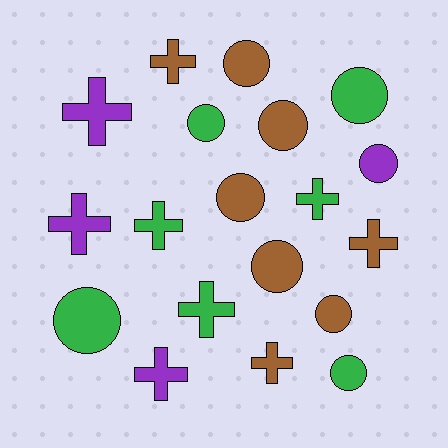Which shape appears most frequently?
Circle, with 10 objects.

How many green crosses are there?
There are 3 green crosses.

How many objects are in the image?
There are 19 objects.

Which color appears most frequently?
Brown, with 8 objects.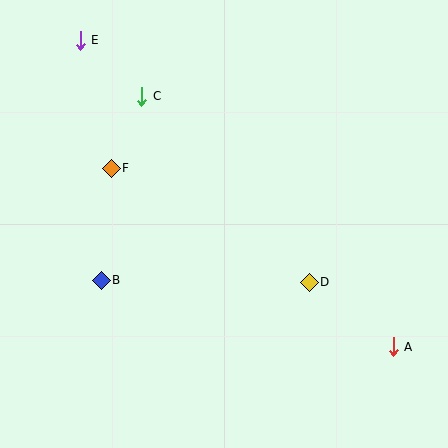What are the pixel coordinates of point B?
Point B is at (101, 280).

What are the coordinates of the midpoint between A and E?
The midpoint between A and E is at (237, 194).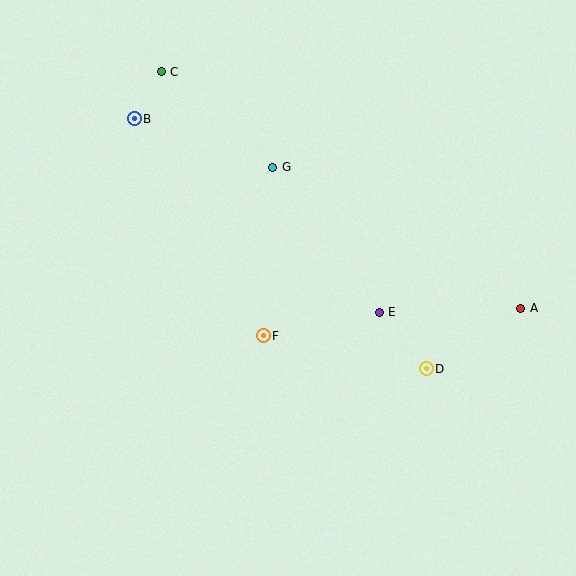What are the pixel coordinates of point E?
Point E is at (379, 312).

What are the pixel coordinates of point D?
Point D is at (426, 369).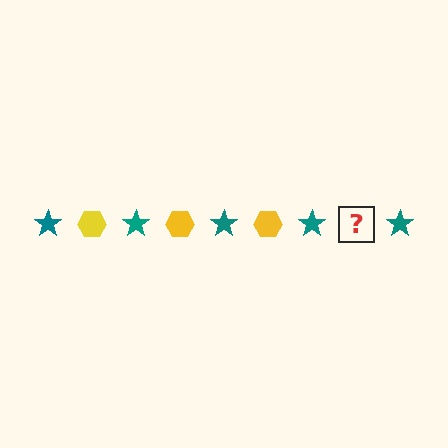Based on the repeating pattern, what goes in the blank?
The blank should be a yellow hexagon.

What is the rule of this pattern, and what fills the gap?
The rule is that the pattern alternates between teal star and yellow hexagon. The gap should be filled with a yellow hexagon.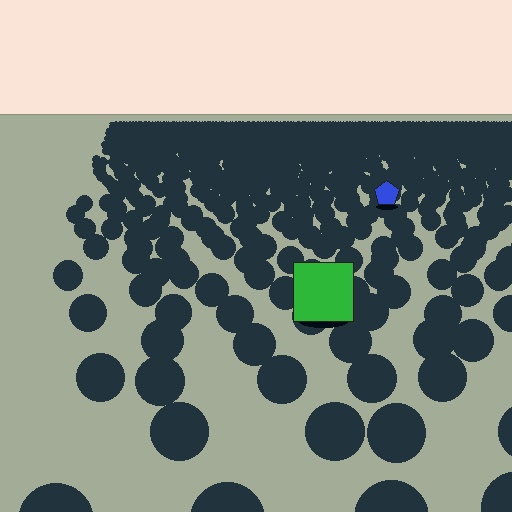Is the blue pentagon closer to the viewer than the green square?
No. The green square is closer — you can tell from the texture gradient: the ground texture is coarser near it.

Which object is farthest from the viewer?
The blue pentagon is farthest from the viewer. It appears smaller and the ground texture around it is denser.